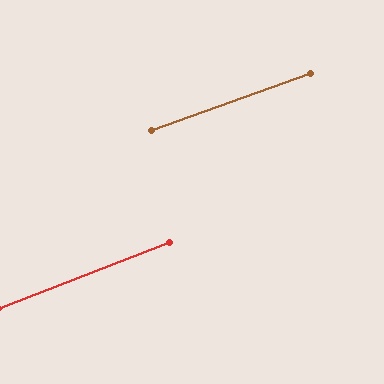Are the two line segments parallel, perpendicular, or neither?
Parallel — their directions differ by only 1.1°.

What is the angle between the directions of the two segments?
Approximately 1 degree.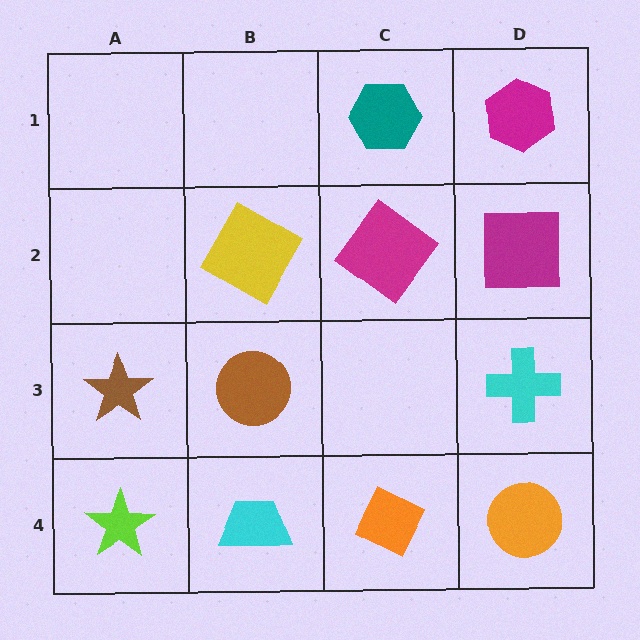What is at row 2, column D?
A magenta square.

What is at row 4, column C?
An orange diamond.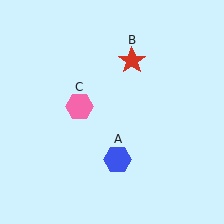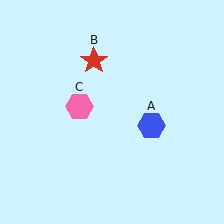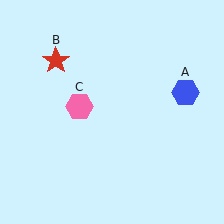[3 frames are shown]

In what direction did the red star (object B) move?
The red star (object B) moved left.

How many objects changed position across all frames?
2 objects changed position: blue hexagon (object A), red star (object B).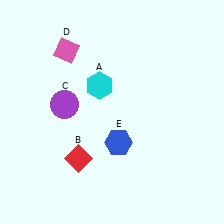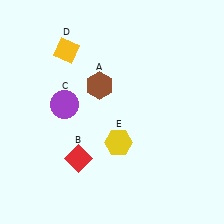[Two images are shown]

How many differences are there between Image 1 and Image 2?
There are 3 differences between the two images.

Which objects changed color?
A changed from cyan to brown. D changed from pink to yellow. E changed from blue to yellow.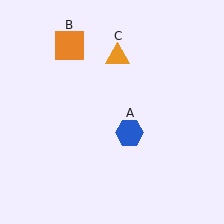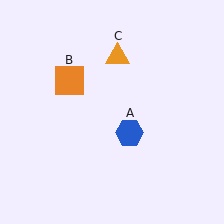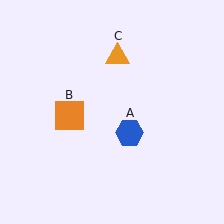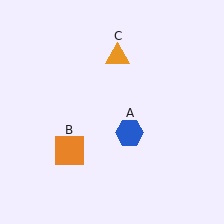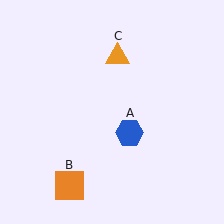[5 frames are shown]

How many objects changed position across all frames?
1 object changed position: orange square (object B).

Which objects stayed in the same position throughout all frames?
Blue hexagon (object A) and orange triangle (object C) remained stationary.